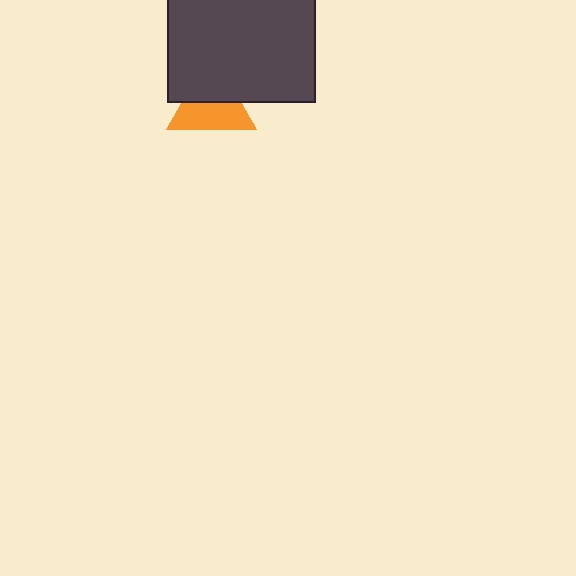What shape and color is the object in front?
The object in front is a dark gray rectangle.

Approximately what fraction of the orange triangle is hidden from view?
Roughly 45% of the orange triangle is hidden behind the dark gray rectangle.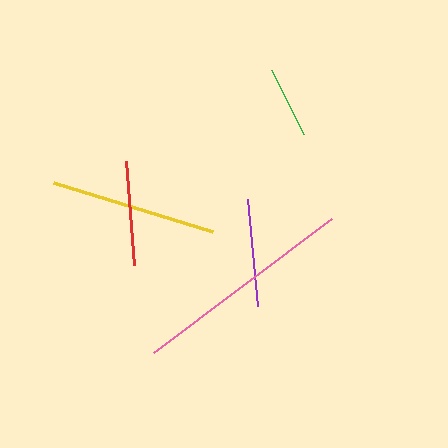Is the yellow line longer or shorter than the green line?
The yellow line is longer than the green line.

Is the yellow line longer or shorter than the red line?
The yellow line is longer than the red line.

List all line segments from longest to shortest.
From longest to shortest: pink, yellow, purple, red, green.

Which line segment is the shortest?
The green line is the shortest at approximately 71 pixels.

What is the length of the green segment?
The green segment is approximately 71 pixels long.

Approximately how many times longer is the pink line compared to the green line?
The pink line is approximately 3.2 times the length of the green line.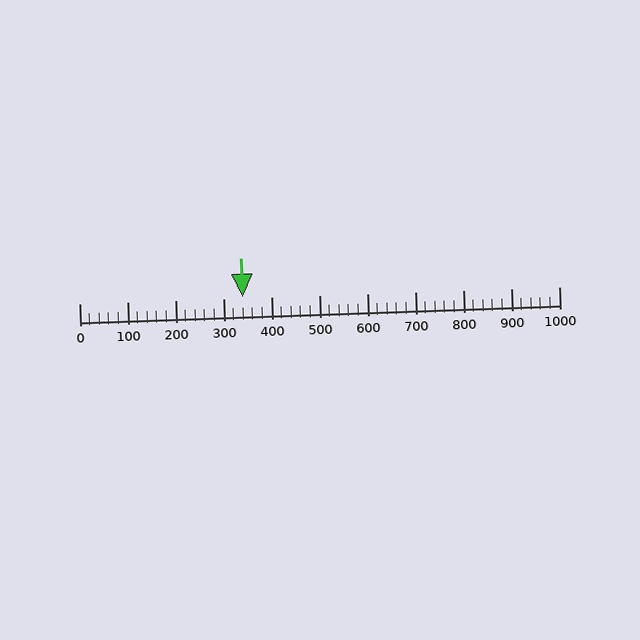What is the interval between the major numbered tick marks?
The major tick marks are spaced 100 units apart.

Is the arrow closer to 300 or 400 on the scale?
The arrow is closer to 300.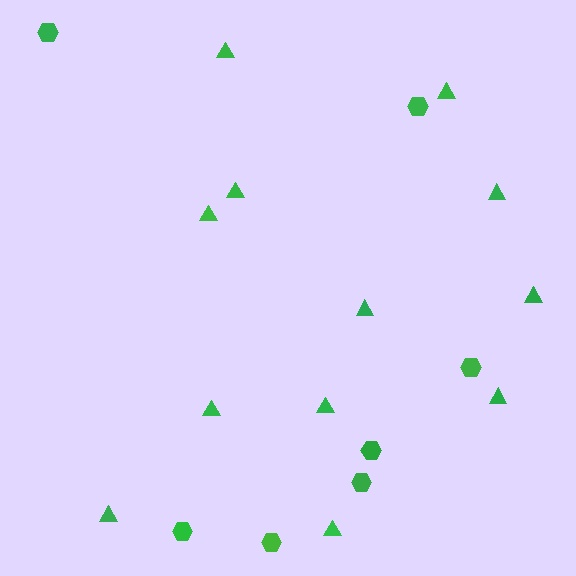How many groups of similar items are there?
There are 2 groups: one group of triangles (12) and one group of hexagons (7).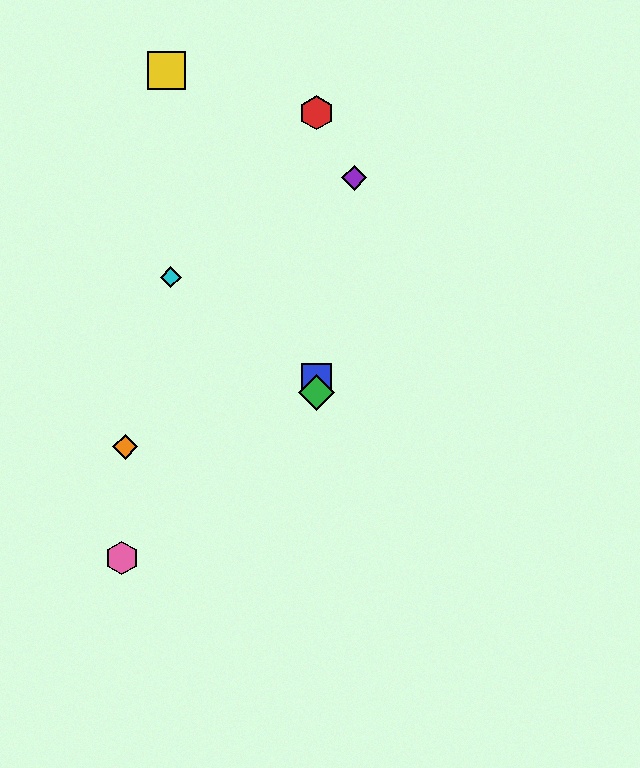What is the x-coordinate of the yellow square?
The yellow square is at x≈167.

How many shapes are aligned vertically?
3 shapes (the red hexagon, the blue square, the green diamond) are aligned vertically.